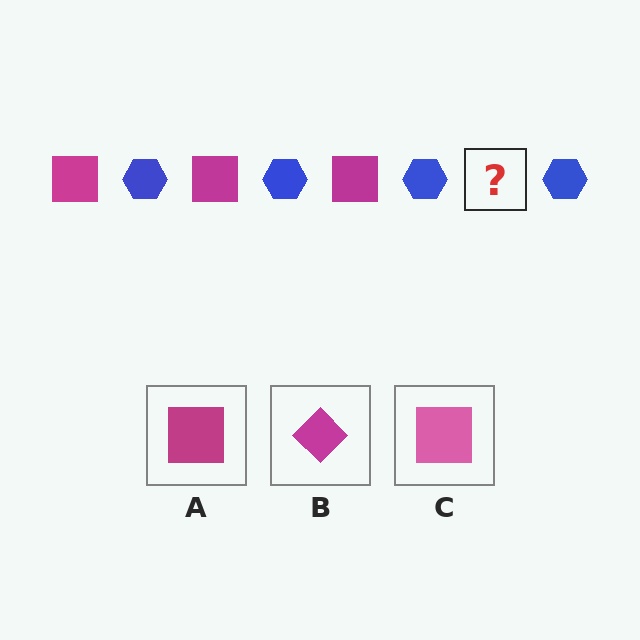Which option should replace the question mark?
Option A.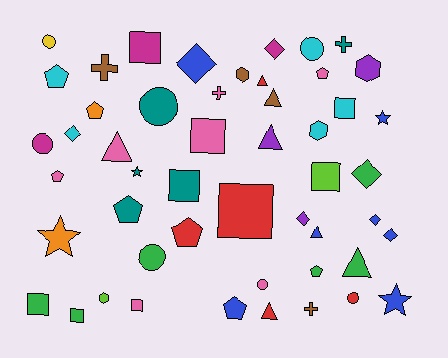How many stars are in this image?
There are 4 stars.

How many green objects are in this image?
There are 6 green objects.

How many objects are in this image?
There are 50 objects.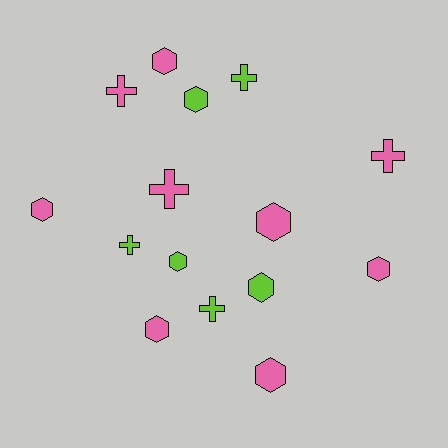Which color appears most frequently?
Pink, with 9 objects.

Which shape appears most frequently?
Hexagon, with 9 objects.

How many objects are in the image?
There are 15 objects.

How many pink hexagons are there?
There are 6 pink hexagons.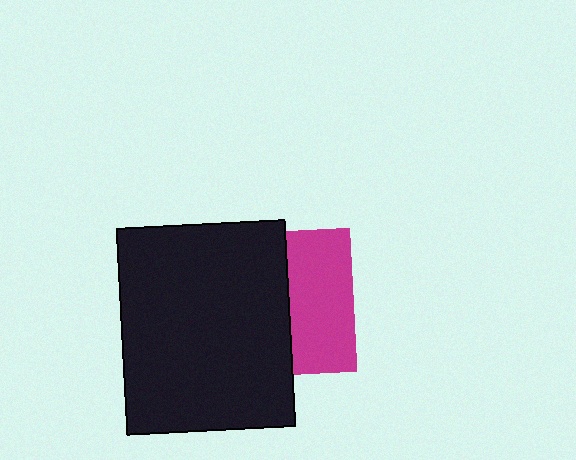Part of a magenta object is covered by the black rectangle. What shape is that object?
It is a square.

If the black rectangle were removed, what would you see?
You would see the complete magenta square.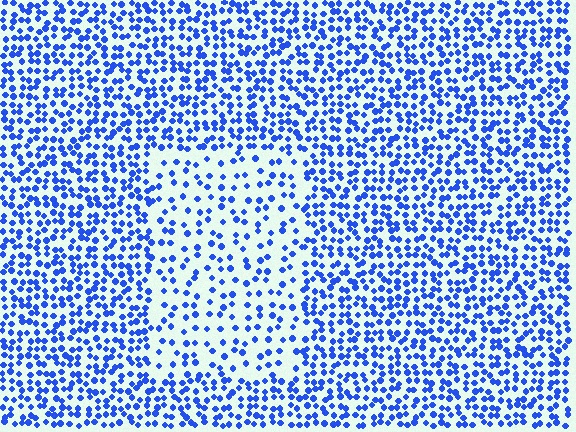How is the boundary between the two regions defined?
The boundary is defined by a change in element density (approximately 2.0x ratio). All elements are the same color, size, and shape.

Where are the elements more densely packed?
The elements are more densely packed outside the rectangle boundary.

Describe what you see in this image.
The image contains small blue elements arranged at two different densities. A rectangle-shaped region is visible where the elements are less densely packed than the surrounding area.